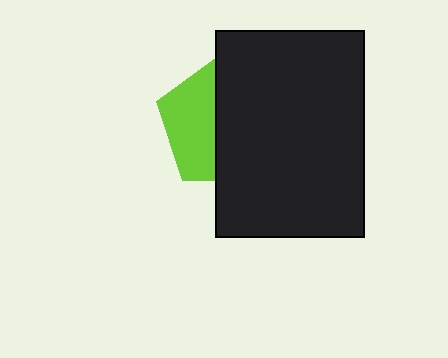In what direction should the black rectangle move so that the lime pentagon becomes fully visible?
The black rectangle should move right. That is the shortest direction to clear the overlap and leave the lime pentagon fully visible.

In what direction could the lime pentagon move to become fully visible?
The lime pentagon could move left. That would shift it out from behind the black rectangle entirely.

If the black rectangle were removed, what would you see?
You would see the complete lime pentagon.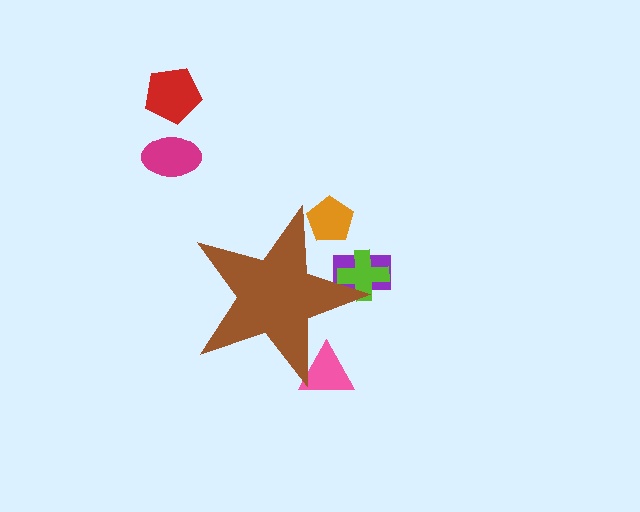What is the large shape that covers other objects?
A brown star.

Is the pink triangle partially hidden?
Yes, the pink triangle is partially hidden behind the brown star.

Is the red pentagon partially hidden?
No, the red pentagon is fully visible.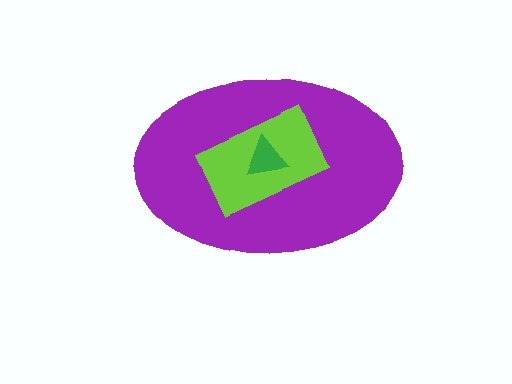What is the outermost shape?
The purple ellipse.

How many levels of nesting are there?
3.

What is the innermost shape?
The green triangle.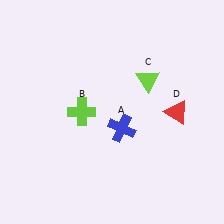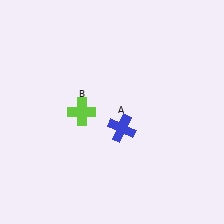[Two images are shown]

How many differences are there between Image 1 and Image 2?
There are 2 differences between the two images.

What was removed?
The lime triangle (C), the red triangle (D) were removed in Image 2.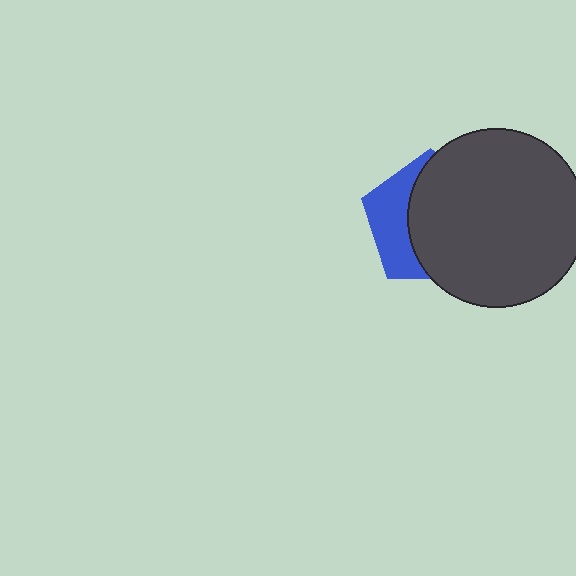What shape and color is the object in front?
The object in front is a dark gray circle.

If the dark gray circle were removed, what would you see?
You would see the complete blue pentagon.